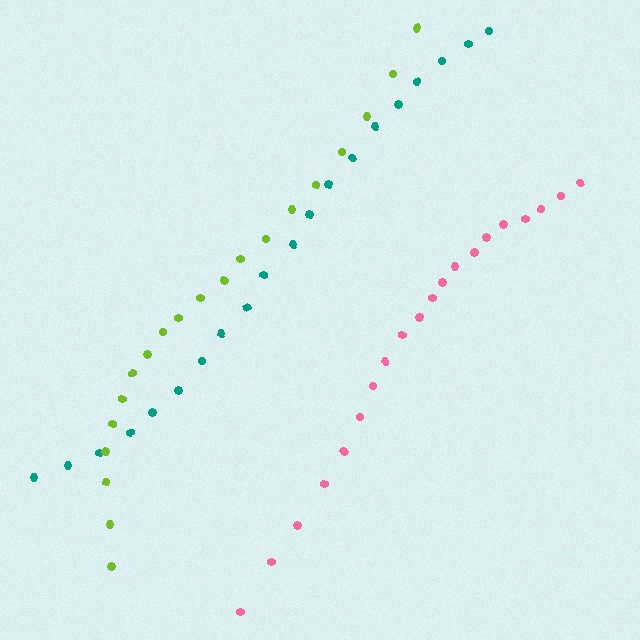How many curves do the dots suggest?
There are 3 distinct paths.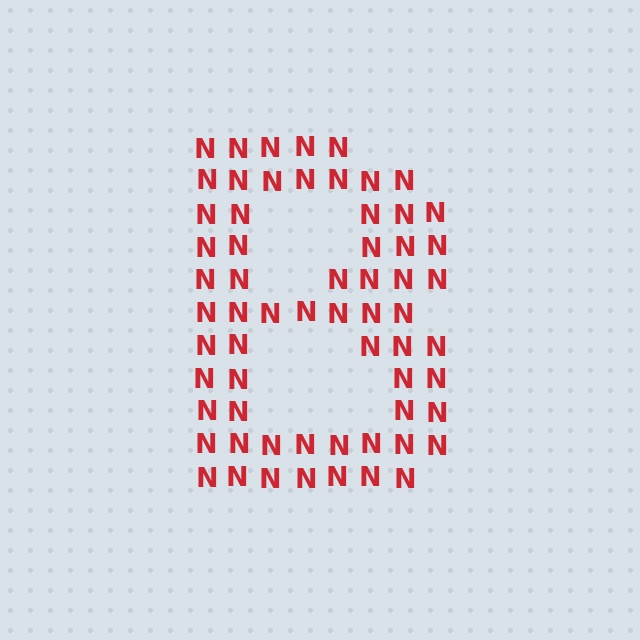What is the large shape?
The large shape is the letter B.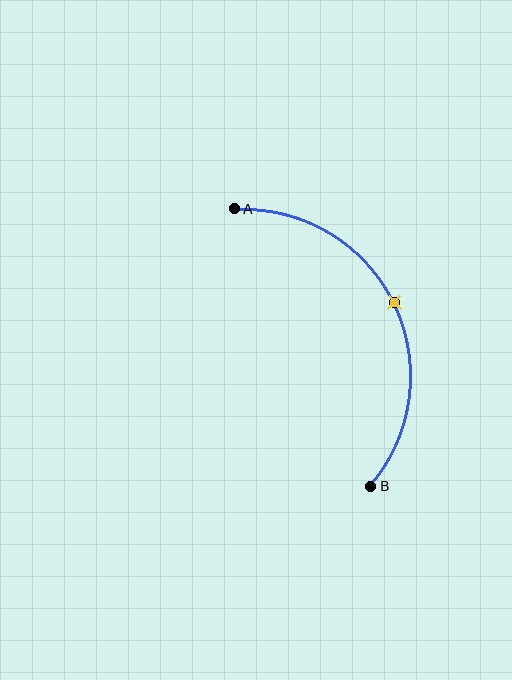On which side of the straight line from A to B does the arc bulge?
The arc bulges to the right of the straight line connecting A and B.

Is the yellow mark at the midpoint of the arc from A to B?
Yes. The yellow mark lies on the arc at equal arc-length from both A and B — it is the arc midpoint.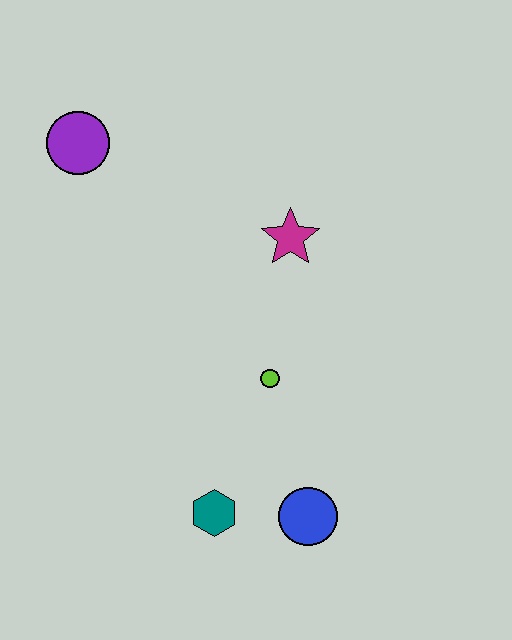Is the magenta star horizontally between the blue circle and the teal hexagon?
Yes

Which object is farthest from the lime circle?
The purple circle is farthest from the lime circle.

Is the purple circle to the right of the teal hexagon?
No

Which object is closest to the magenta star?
The lime circle is closest to the magenta star.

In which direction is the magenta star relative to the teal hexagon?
The magenta star is above the teal hexagon.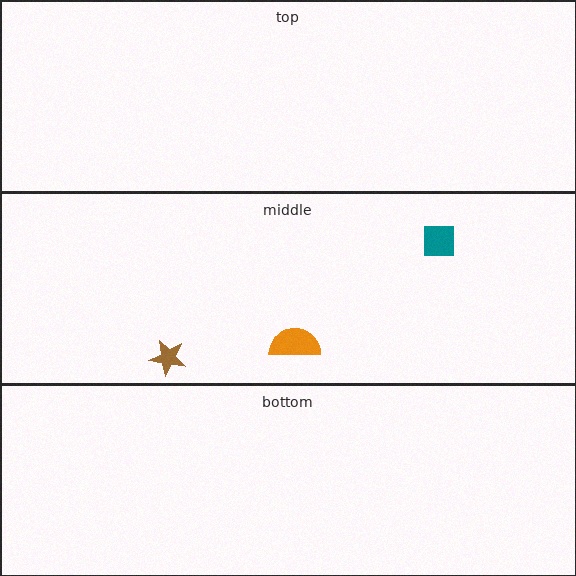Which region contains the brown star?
The middle region.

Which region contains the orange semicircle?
The middle region.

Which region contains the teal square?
The middle region.